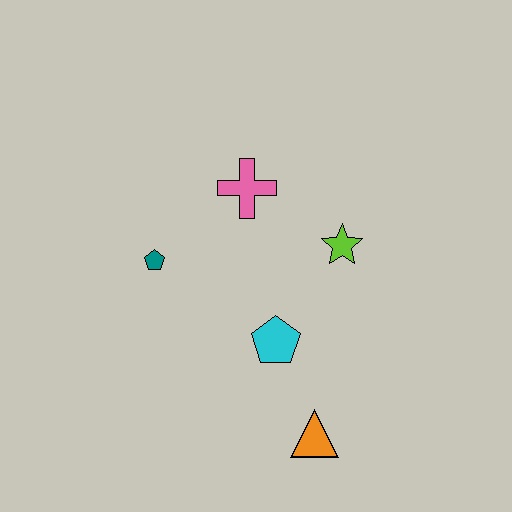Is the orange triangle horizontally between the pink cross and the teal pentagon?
No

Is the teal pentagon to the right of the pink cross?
No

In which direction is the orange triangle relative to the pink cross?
The orange triangle is below the pink cross.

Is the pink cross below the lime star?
No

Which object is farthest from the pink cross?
The orange triangle is farthest from the pink cross.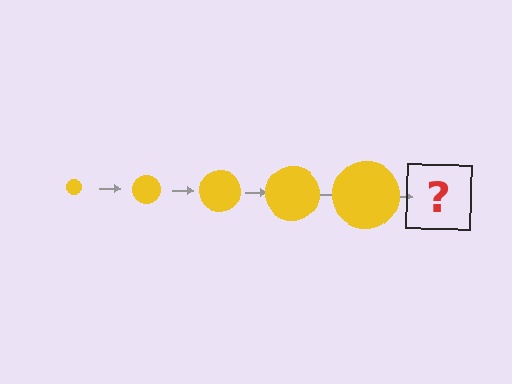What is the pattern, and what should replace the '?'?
The pattern is that the circle gets progressively larger each step. The '?' should be a yellow circle, larger than the previous one.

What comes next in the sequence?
The next element should be a yellow circle, larger than the previous one.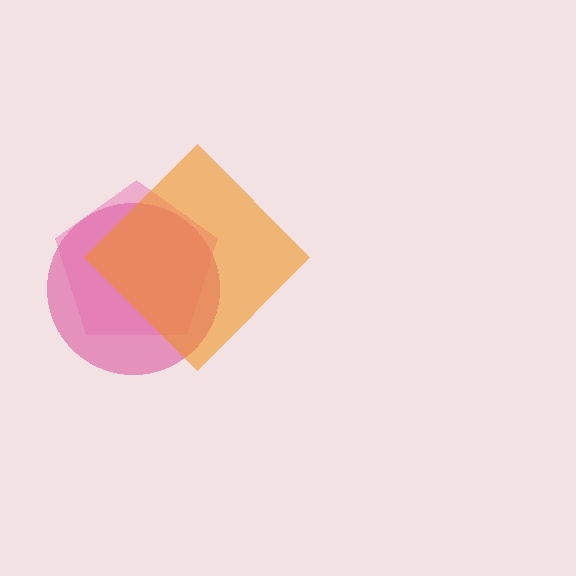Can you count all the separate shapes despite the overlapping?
Yes, there are 3 separate shapes.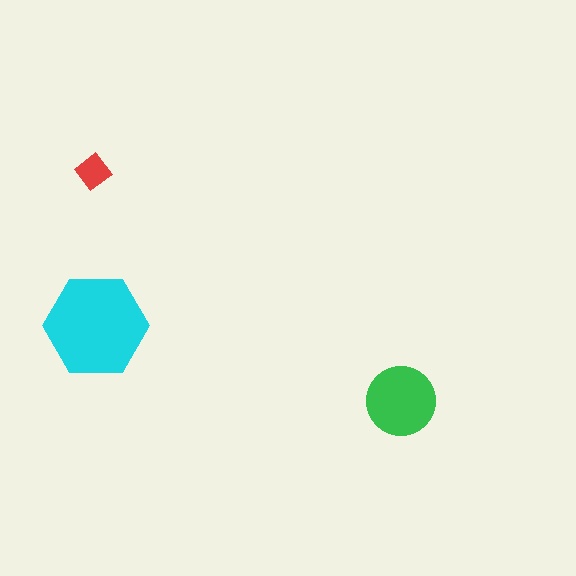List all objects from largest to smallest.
The cyan hexagon, the green circle, the red diamond.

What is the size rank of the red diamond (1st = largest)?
3rd.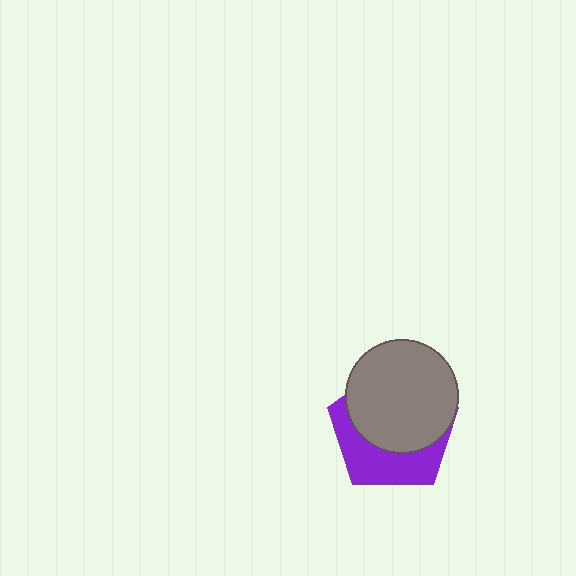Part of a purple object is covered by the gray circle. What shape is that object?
It is a pentagon.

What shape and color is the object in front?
The object in front is a gray circle.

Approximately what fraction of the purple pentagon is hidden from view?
Roughly 60% of the purple pentagon is hidden behind the gray circle.